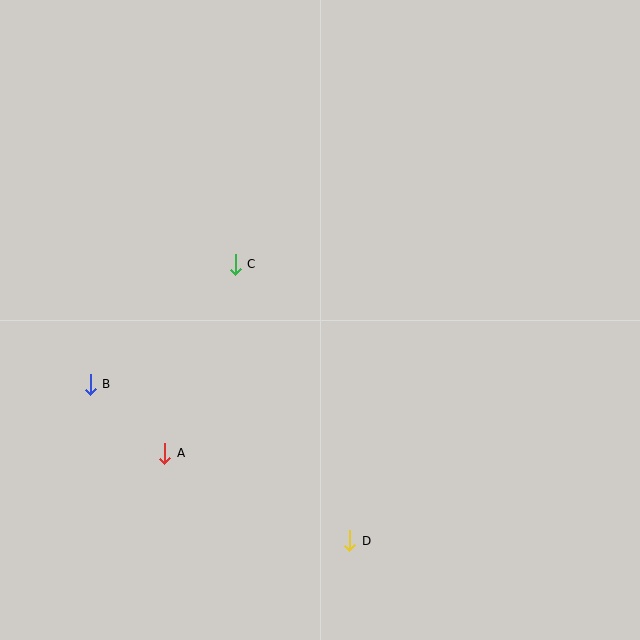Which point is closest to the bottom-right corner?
Point D is closest to the bottom-right corner.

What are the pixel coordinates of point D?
Point D is at (350, 541).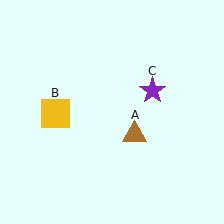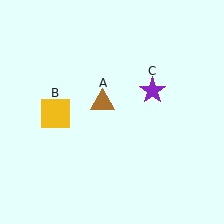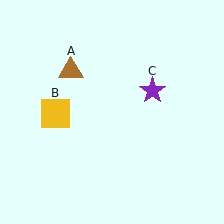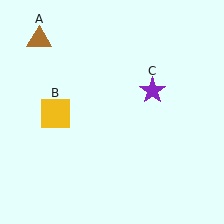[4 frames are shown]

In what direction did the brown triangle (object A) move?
The brown triangle (object A) moved up and to the left.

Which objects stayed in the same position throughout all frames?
Yellow square (object B) and purple star (object C) remained stationary.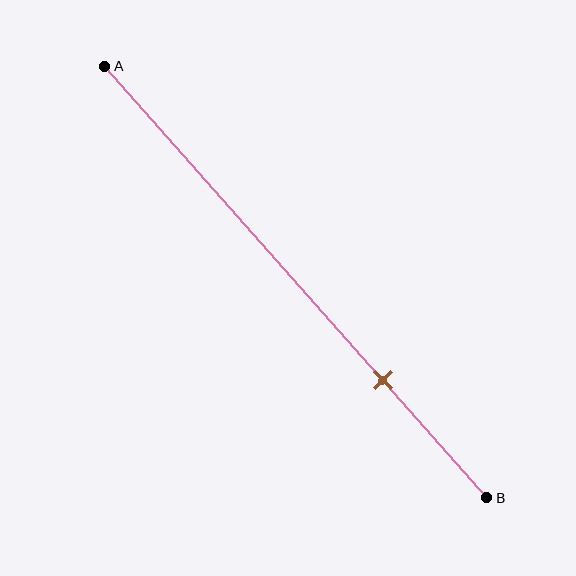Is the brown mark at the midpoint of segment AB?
No, the mark is at about 75% from A, not at the 50% midpoint.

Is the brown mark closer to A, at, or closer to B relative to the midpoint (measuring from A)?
The brown mark is closer to point B than the midpoint of segment AB.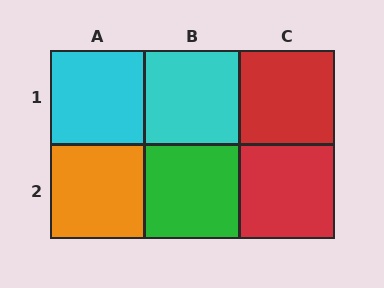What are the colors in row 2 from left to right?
Orange, green, red.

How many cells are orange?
1 cell is orange.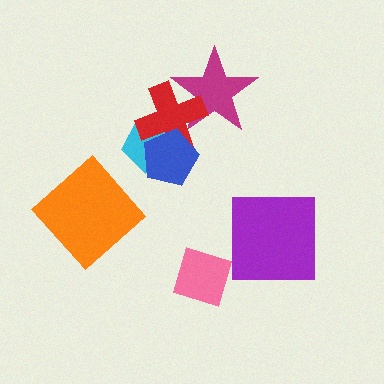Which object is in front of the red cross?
The blue pentagon is in front of the red cross.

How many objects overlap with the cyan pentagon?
2 objects overlap with the cyan pentagon.